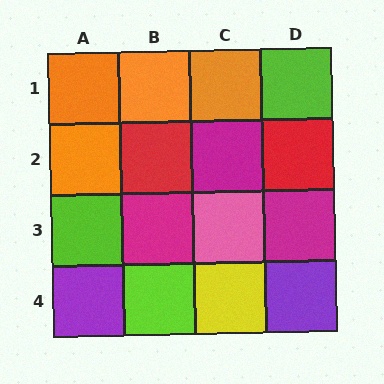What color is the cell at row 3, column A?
Lime.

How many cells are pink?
1 cell is pink.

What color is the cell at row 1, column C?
Orange.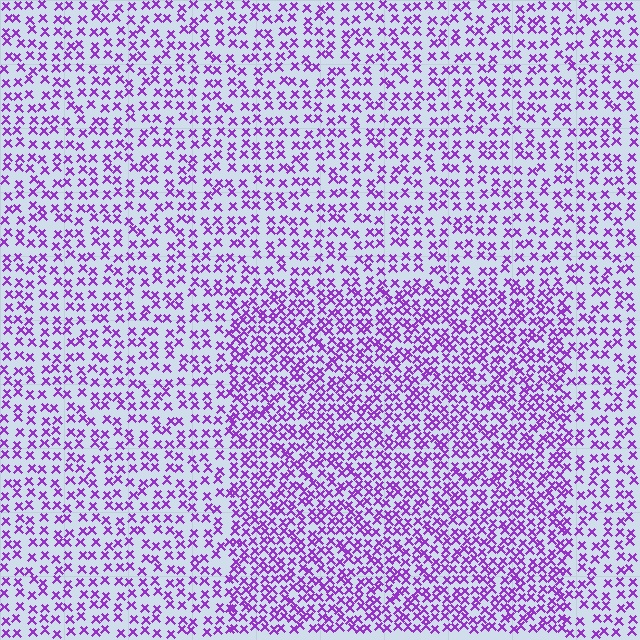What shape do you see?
I see a rectangle.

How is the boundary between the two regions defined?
The boundary is defined by a change in element density (approximately 1.7x ratio). All elements are the same color, size, and shape.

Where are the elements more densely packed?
The elements are more densely packed inside the rectangle boundary.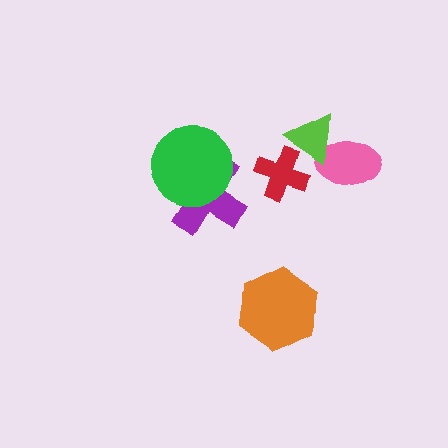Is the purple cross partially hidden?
Yes, it is partially covered by another shape.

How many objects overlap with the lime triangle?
2 objects overlap with the lime triangle.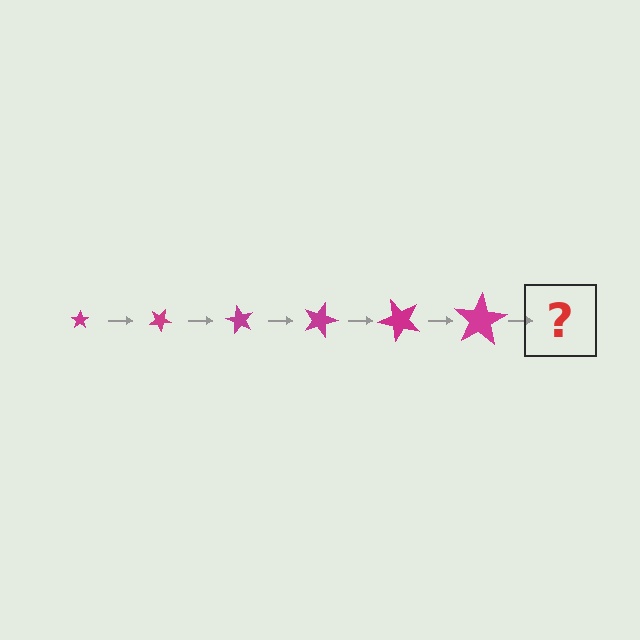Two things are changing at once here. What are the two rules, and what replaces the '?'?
The two rules are that the star grows larger each step and it rotates 30 degrees each step. The '?' should be a star, larger than the previous one and rotated 180 degrees from the start.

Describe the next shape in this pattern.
It should be a star, larger than the previous one and rotated 180 degrees from the start.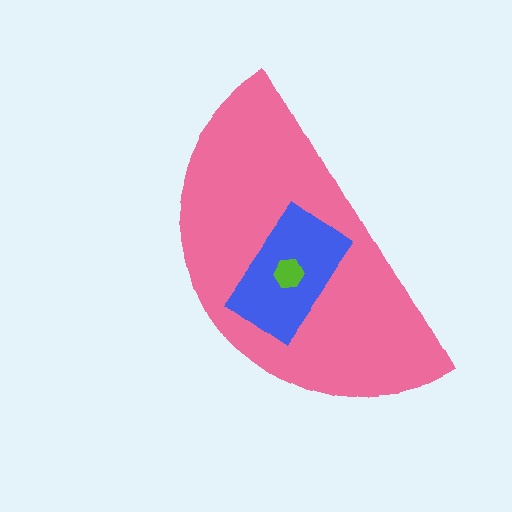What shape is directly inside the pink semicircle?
The blue rectangle.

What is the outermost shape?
The pink semicircle.